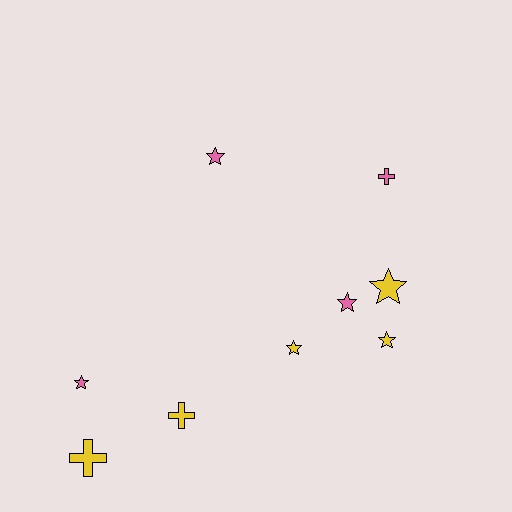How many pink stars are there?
There are 3 pink stars.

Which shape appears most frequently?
Star, with 6 objects.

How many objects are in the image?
There are 9 objects.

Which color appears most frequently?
Yellow, with 5 objects.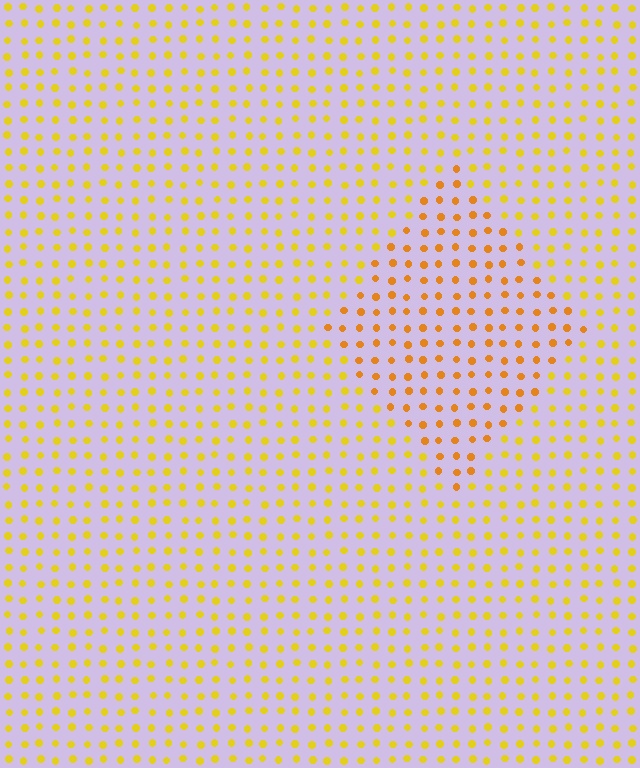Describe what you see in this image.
The image is filled with small yellow elements in a uniform arrangement. A diamond-shaped region is visible where the elements are tinted to a slightly different hue, forming a subtle color boundary.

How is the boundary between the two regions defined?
The boundary is defined purely by a slight shift in hue (about 23 degrees). Spacing, size, and orientation are identical on both sides.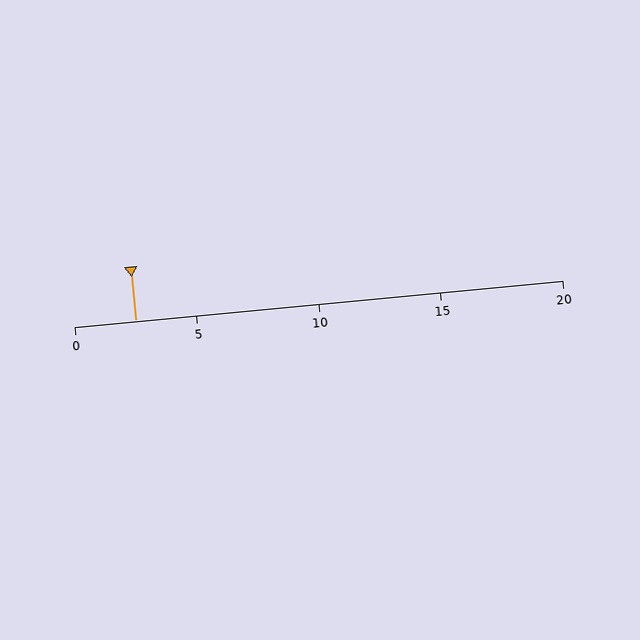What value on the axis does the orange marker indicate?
The marker indicates approximately 2.5.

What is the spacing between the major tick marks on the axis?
The major ticks are spaced 5 apart.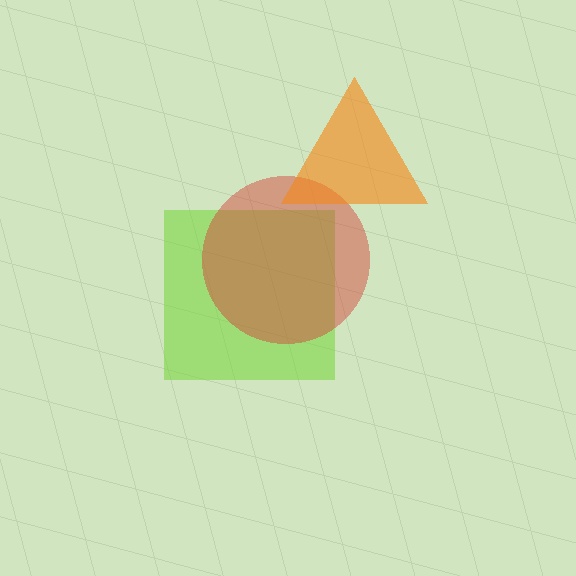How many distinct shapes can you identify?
There are 3 distinct shapes: a lime square, a red circle, an orange triangle.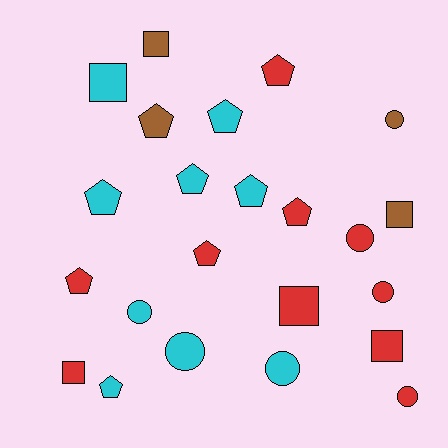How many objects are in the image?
There are 23 objects.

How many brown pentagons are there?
There is 1 brown pentagon.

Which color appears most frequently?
Red, with 10 objects.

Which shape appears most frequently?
Pentagon, with 10 objects.